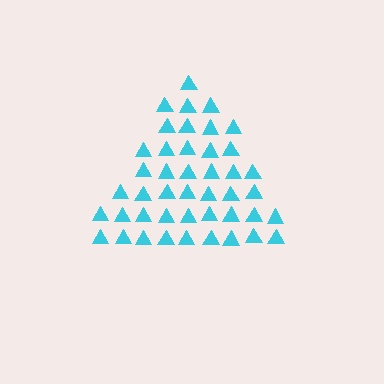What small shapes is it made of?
It is made of small triangles.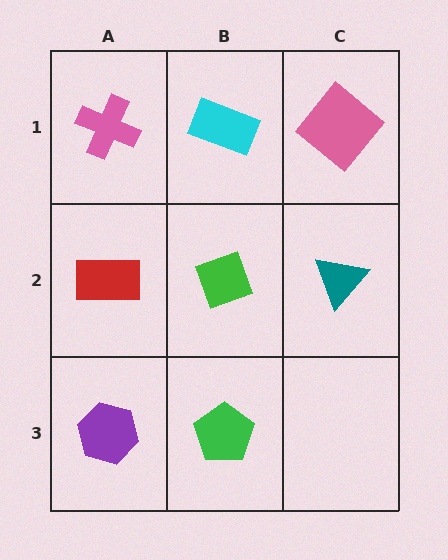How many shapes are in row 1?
3 shapes.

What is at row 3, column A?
A purple hexagon.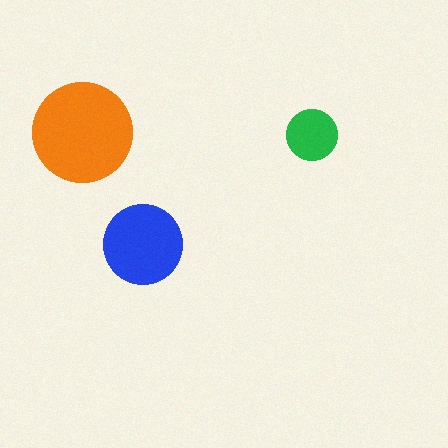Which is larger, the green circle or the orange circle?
The orange one.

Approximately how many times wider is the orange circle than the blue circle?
About 1.5 times wider.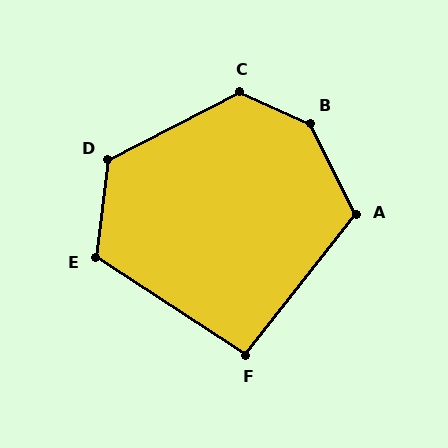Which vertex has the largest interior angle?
B, at approximately 140 degrees.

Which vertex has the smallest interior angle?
F, at approximately 95 degrees.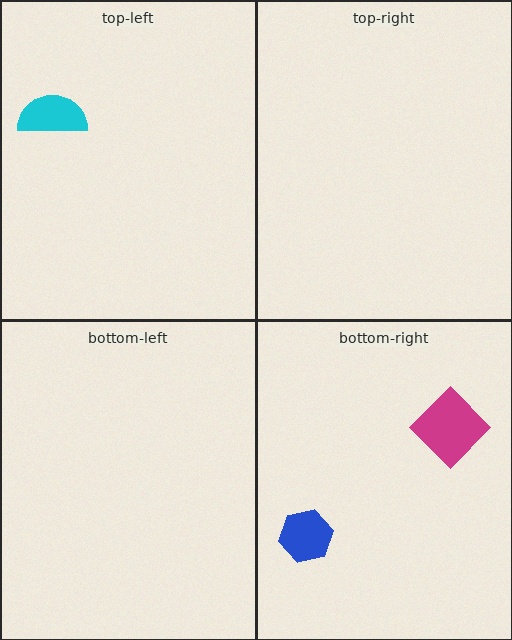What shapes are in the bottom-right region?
The blue hexagon, the magenta diamond.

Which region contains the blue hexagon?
The bottom-right region.